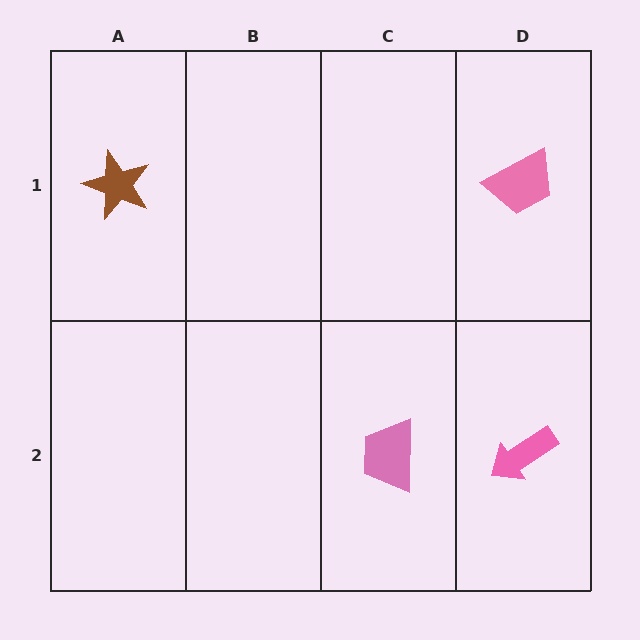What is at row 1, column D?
A pink trapezoid.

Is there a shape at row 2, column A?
No, that cell is empty.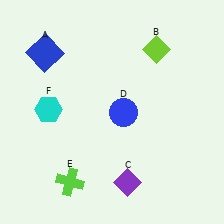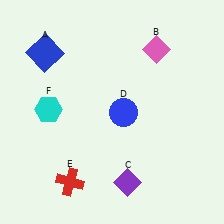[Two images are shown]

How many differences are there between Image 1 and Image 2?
There are 2 differences between the two images.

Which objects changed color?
B changed from lime to pink. E changed from lime to red.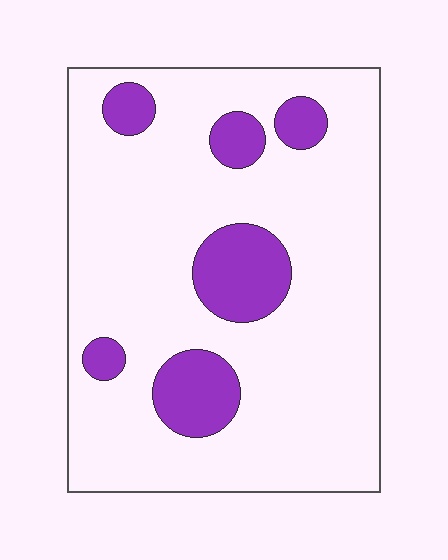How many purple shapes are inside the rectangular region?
6.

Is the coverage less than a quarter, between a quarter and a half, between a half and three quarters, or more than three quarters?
Less than a quarter.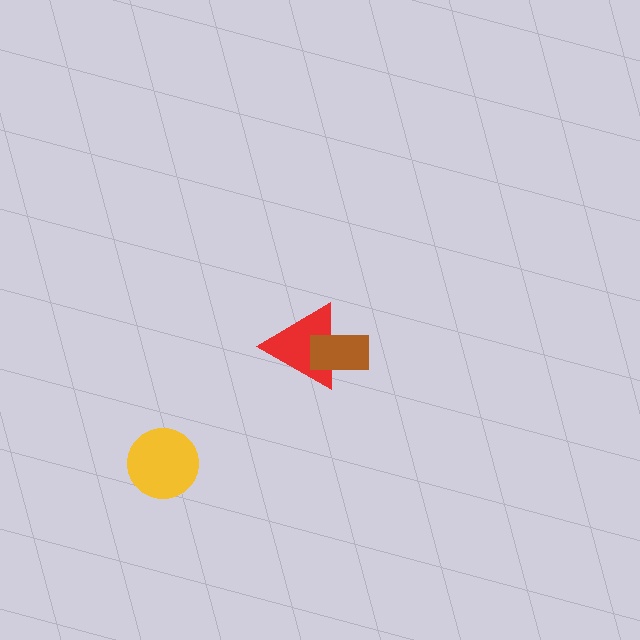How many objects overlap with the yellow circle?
0 objects overlap with the yellow circle.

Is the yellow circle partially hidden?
No, no other shape covers it.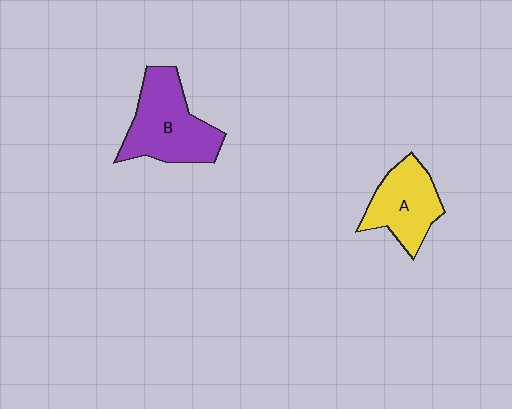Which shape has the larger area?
Shape B (purple).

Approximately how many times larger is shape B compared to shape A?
Approximately 1.3 times.